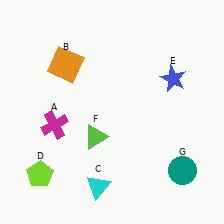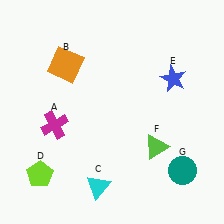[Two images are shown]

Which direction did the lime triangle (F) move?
The lime triangle (F) moved right.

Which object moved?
The lime triangle (F) moved right.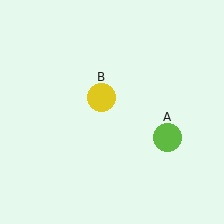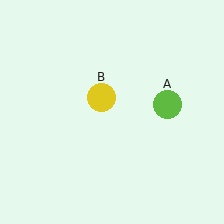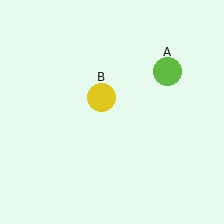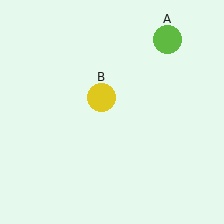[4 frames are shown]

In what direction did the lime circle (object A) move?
The lime circle (object A) moved up.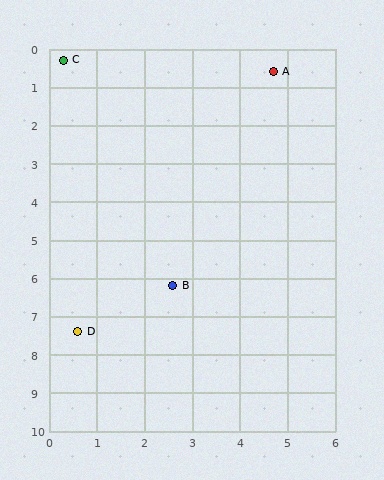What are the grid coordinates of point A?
Point A is at approximately (4.7, 0.6).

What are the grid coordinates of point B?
Point B is at approximately (2.6, 6.2).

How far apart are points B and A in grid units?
Points B and A are about 6.0 grid units apart.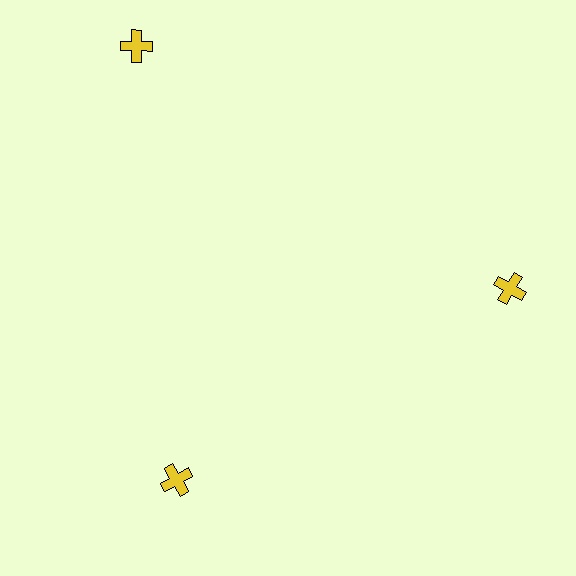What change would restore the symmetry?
The symmetry would be restored by moving it inward, back onto the ring so that all 3 crosses sit at equal angles and equal distance from the center.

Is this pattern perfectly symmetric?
No. The 3 yellow crosses are arranged in a ring, but one element near the 11 o'clock position is pushed outward from the center, breaking the 3-fold rotational symmetry.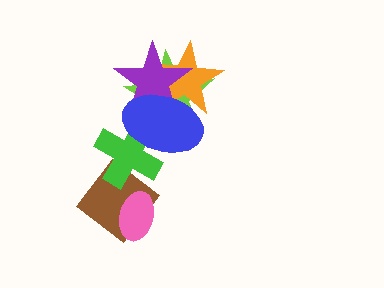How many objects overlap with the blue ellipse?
4 objects overlap with the blue ellipse.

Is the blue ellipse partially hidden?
No, no other shape covers it.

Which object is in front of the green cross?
The blue ellipse is in front of the green cross.